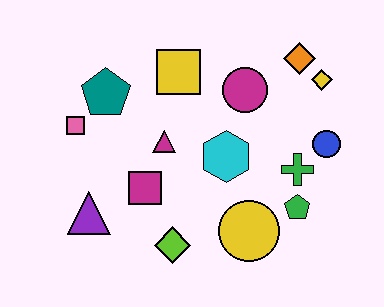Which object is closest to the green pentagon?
The green cross is closest to the green pentagon.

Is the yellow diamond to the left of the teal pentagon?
No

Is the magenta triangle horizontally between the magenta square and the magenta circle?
Yes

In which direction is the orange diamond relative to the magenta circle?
The orange diamond is to the right of the magenta circle.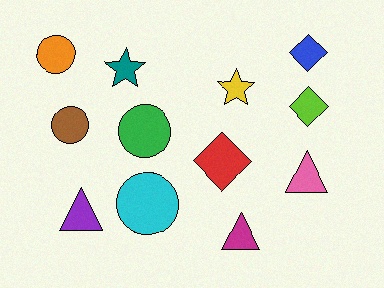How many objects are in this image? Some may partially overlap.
There are 12 objects.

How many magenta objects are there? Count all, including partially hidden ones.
There is 1 magenta object.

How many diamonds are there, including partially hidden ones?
There are 3 diamonds.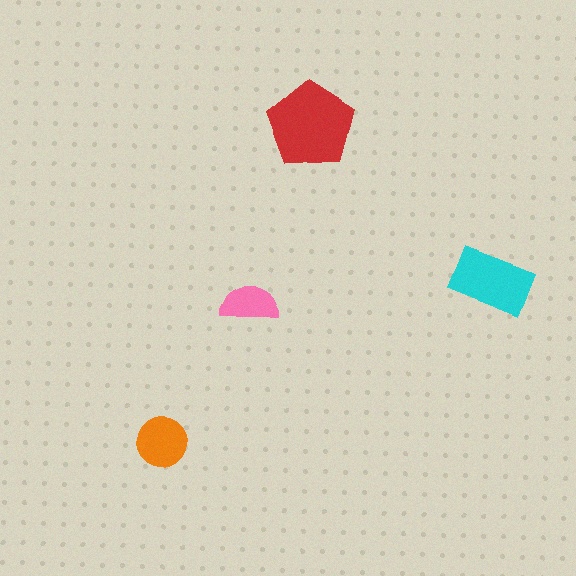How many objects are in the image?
There are 4 objects in the image.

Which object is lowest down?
The orange circle is bottommost.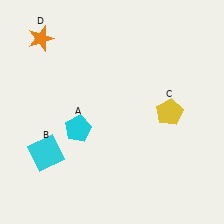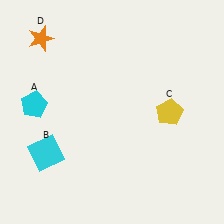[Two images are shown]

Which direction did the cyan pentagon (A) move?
The cyan pentagon (A) moved left.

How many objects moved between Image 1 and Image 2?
1 object moved between the two images.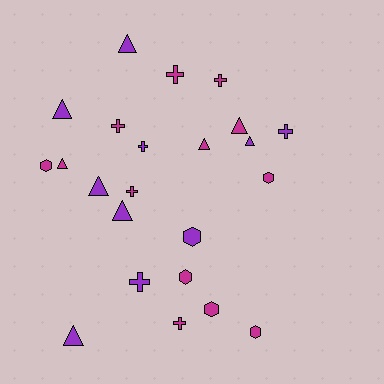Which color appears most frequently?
Magenta, with 13 objects.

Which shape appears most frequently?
Triangle, with 9 objects.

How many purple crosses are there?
There are 3 purple crosses.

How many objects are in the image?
There are 23 objects.